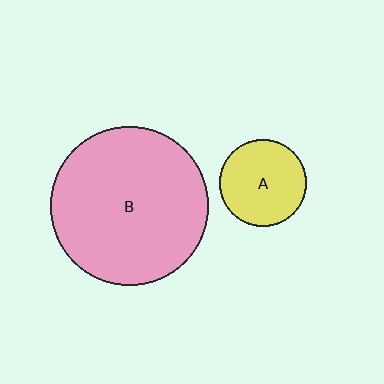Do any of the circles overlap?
No, none of the circles overlap.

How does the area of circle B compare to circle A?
Approximately 3.3 times.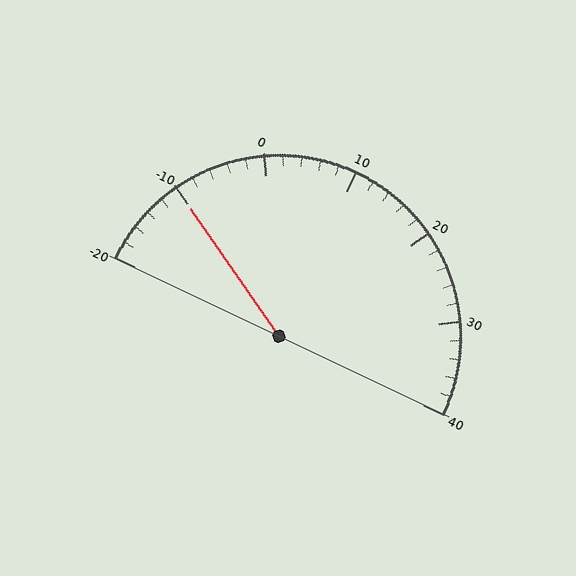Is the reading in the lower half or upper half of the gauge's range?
The reading is in the lower half of the range (-20 to 40).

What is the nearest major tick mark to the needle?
The nearest major tick mark is -10.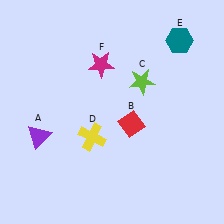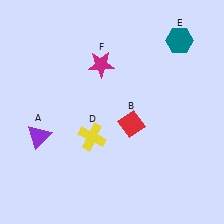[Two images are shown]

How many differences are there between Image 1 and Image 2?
There is 1 difference between the two images.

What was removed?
The lime star (C) was removed in Image 2.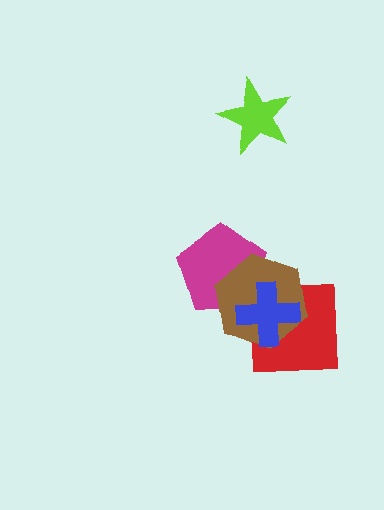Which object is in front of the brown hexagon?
The blue cross is in front of the brown hexagon.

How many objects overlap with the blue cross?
3 objects overlap with the blue cross.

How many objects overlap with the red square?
2 objects overlap with the red square.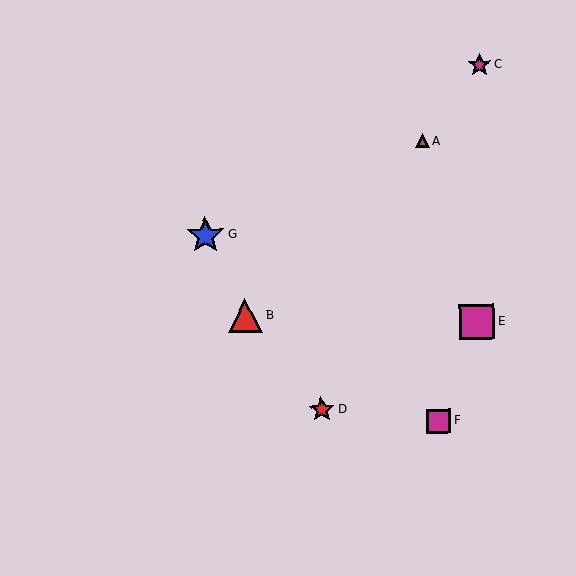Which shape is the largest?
The blue star (labeled G) is the largest.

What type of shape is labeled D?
Shape D is a red star.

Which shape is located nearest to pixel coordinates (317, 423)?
The red star (labeled D) at (321, 410) is nearest to that location.